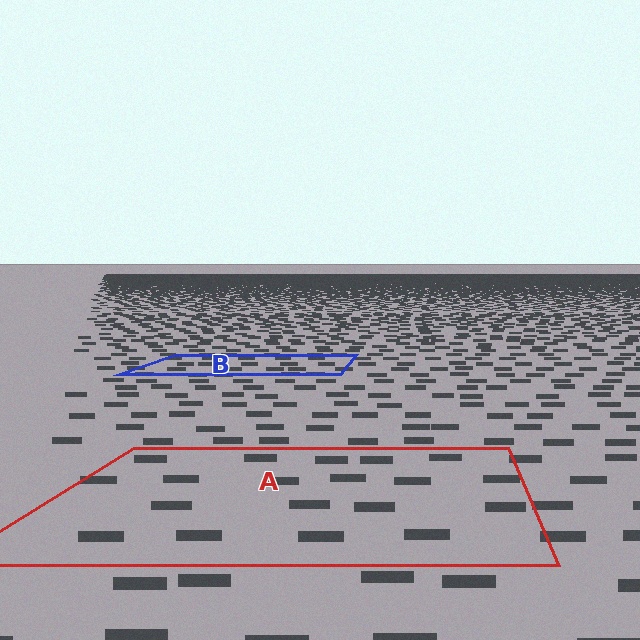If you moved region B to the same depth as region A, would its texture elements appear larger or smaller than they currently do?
They would appear larger. At a closer depth, the same texture elements are projected at a bigger on-screen size.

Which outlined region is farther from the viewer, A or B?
Region B is farther from the viewer — the texture elements inside it appear smaller and more densely packed.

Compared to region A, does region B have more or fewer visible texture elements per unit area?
Region B has more texture elements per unit area — they are packed more densely because it is farther away.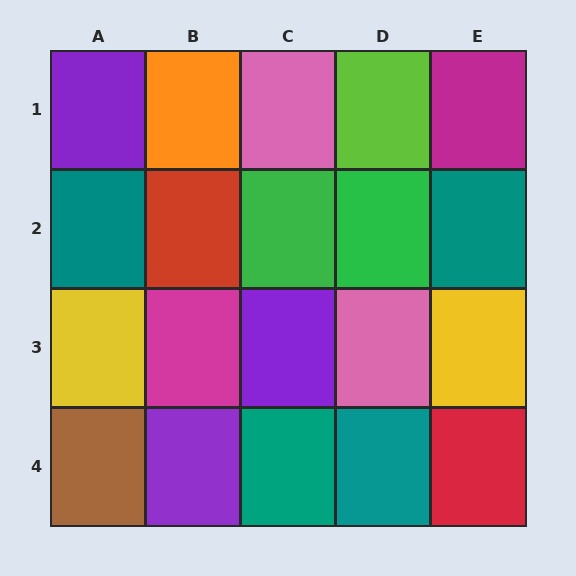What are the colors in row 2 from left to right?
Teal, red, green, green, teal.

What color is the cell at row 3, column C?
Purple.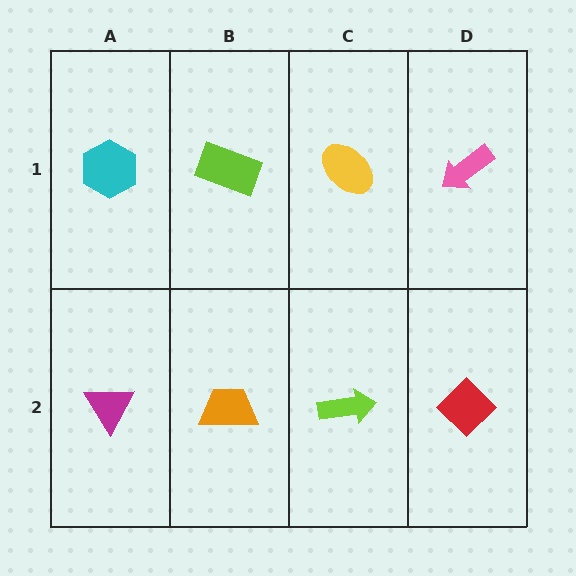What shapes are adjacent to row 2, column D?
A pink arrow (row 1, column D), a lime arrow (row 2, column C).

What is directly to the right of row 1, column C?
A pink arrow.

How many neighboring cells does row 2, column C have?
3.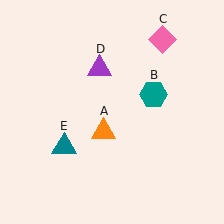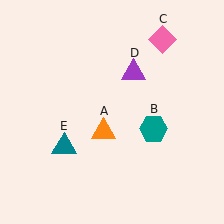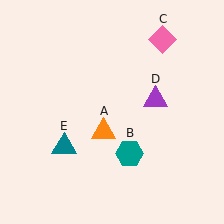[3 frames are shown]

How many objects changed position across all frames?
2 objects changed position: teal hexagon (object B), purple triangle (object D).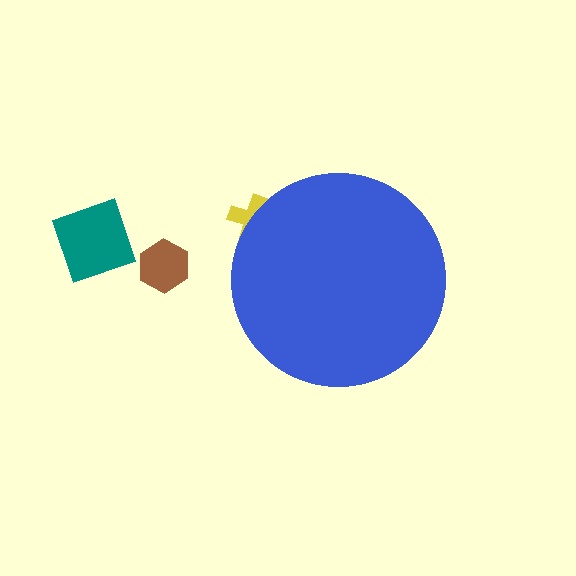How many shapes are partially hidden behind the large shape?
1 shape is partially hidden.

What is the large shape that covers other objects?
A blue circle.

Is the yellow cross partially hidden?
Yes, the yellow cross is partially hidden behind the blue circle.